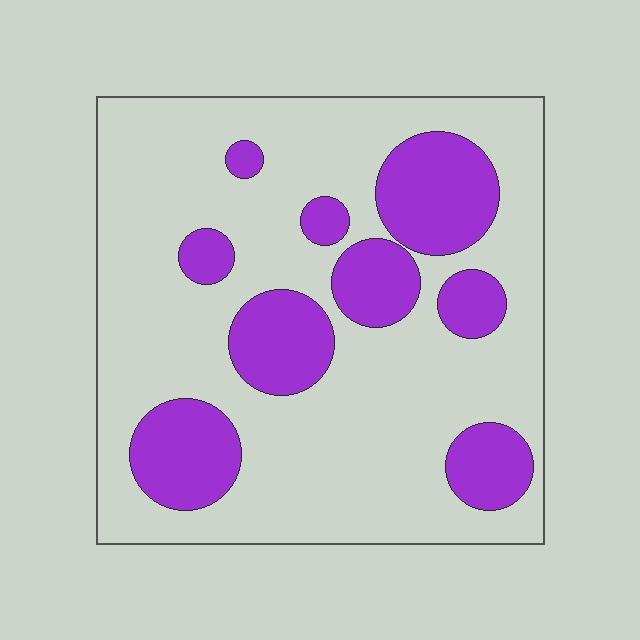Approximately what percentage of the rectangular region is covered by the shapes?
Approximately 25%.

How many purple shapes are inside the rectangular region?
9.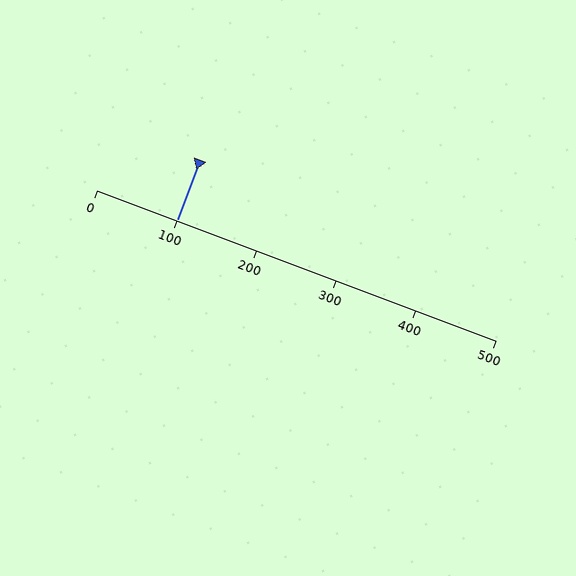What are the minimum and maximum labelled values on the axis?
The axis runs from 0 to 500.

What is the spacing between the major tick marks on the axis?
The major ticks are spaced 100 apart.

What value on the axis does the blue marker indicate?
The marker indicates approximately 100.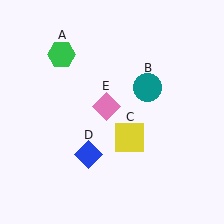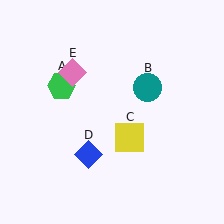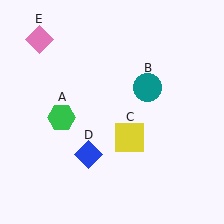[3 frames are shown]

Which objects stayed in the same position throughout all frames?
Teal circle (object B) and yellow square (object C) and blue diamond (object D) remained stationary.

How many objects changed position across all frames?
2 objects changed position: green hexagon (object A), pink diamond (object E).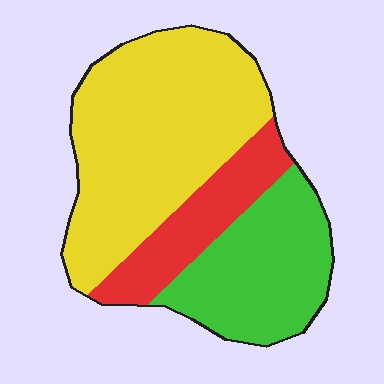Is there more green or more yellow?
Yellow.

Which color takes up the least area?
Red, at roughly 20%.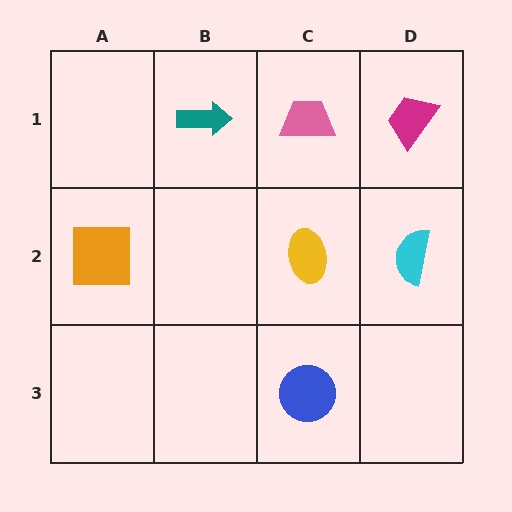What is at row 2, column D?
A cyan semicircle.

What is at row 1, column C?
A pink trapezoid.